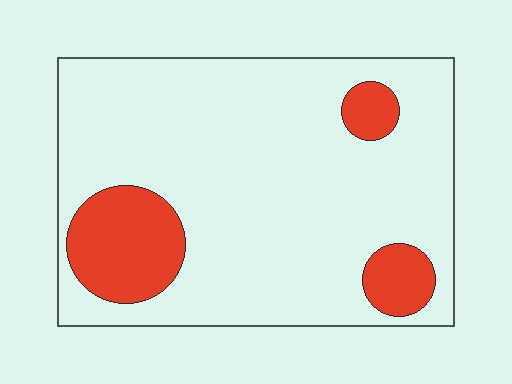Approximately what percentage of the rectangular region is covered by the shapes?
Approximately 15%.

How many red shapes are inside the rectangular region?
3.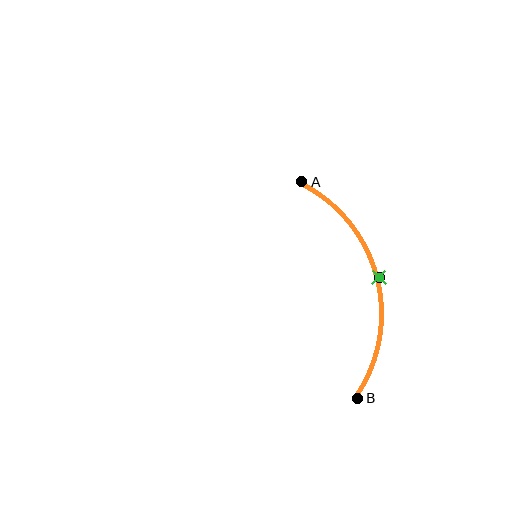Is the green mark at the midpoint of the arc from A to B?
Yes. The green mark lies on the arc at equal arc-length from both A and B — it is the arc midpoint.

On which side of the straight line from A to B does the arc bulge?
The arc bulges to the right of the straight line connecting A and B.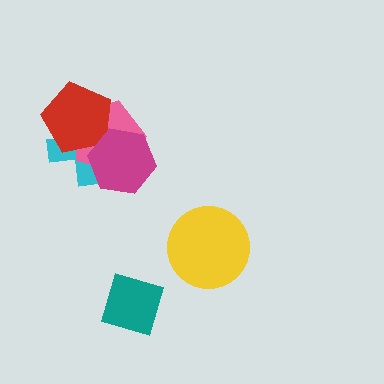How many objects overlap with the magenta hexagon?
3 objects overlap with the magenta hexagon.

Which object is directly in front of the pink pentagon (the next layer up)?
The red pentagon is directly in front of the pink pentagon.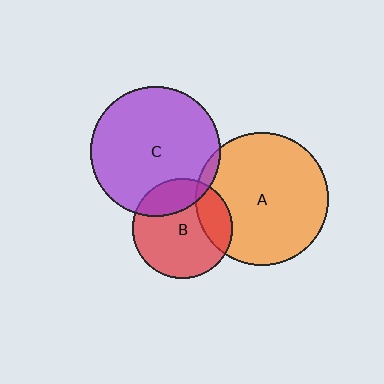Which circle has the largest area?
Circle A (orange).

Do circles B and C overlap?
Yes.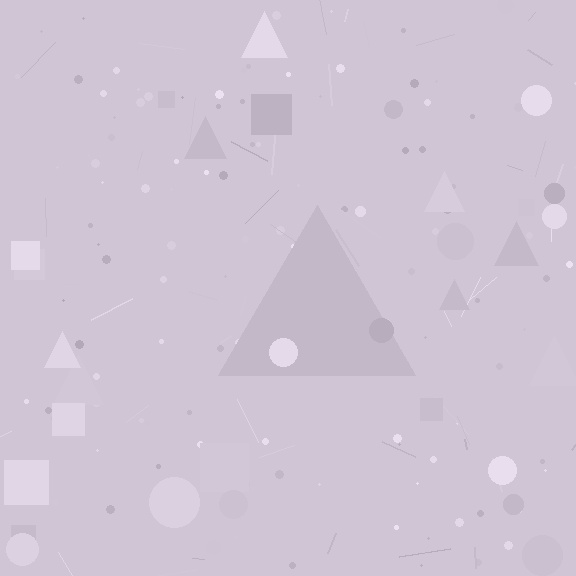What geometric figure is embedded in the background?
A triangle is embedded in the background.